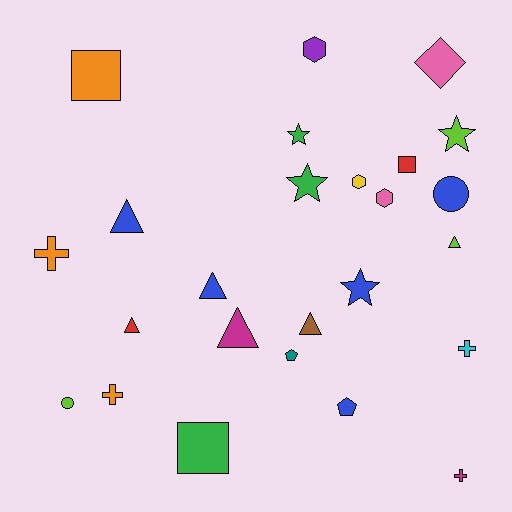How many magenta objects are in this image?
There are 2 magenta objects.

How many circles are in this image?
There are 2 circles.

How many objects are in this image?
There are 25 objects.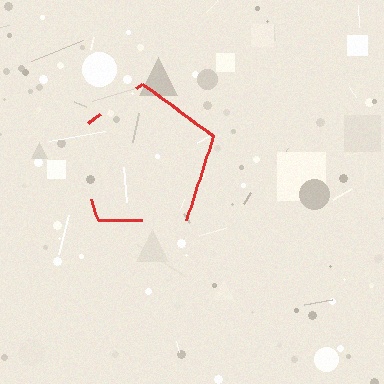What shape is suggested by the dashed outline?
The dashed outline suggests a pentagon.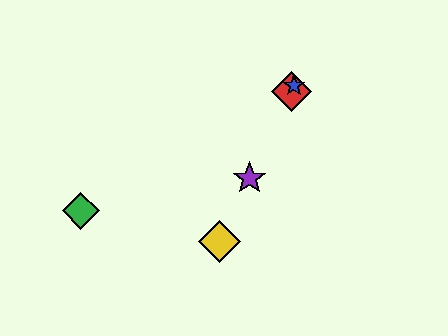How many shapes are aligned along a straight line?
4 shapes (the red diamond, the blue star, the yellow diamond, the purple star) are aligned along a straight line.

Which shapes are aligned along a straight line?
The red diamond, the blue star, the yellow diamond, the purple star are aligned along a straight line.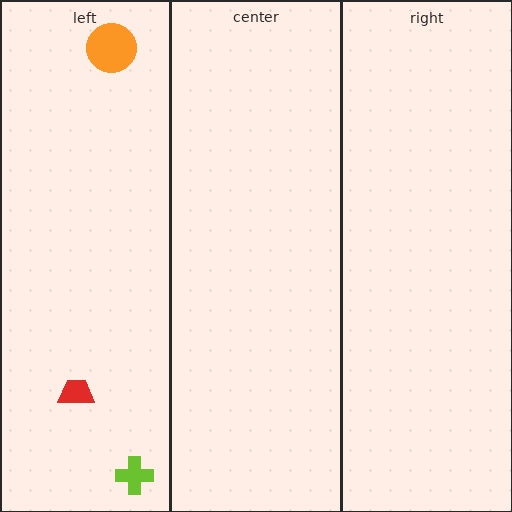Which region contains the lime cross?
The left region.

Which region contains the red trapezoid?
The left region.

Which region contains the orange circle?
The left region.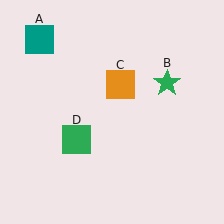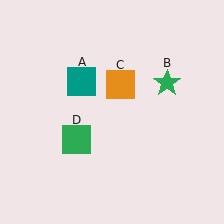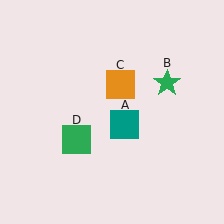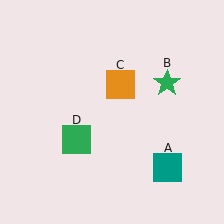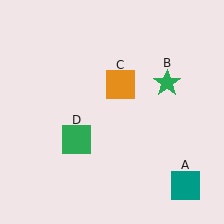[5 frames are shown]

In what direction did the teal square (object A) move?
The teal square (object A) moved down and to the right.